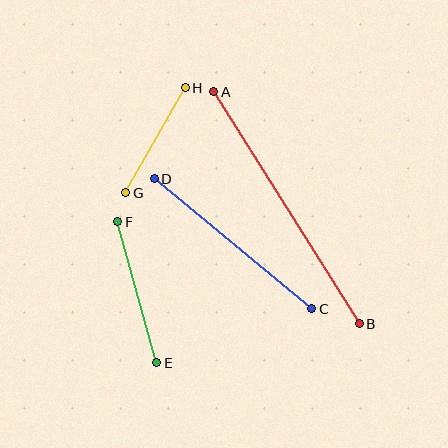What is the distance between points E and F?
The distance is approximately 146 pixels.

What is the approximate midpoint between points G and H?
The midpoint is at approximately (156, 140) pixels.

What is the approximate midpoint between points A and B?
The midpoint is at approximately (287, 208) pixels.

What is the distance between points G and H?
The distance is approximately 121 pixels.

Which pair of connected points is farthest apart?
Points A and B are farthest apart.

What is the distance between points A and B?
The distance is approximately 274 pixels.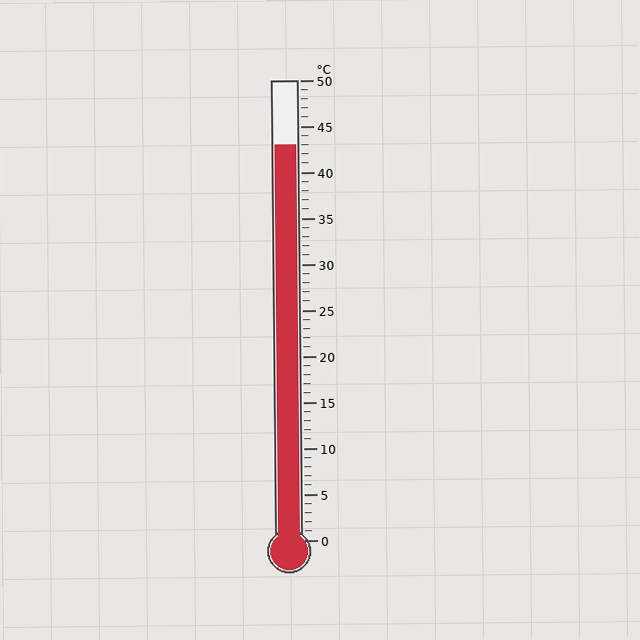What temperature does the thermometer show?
The thermometer shows approximately 43°C.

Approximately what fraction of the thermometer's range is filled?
The thermometer is filled to approximately 85% of its range.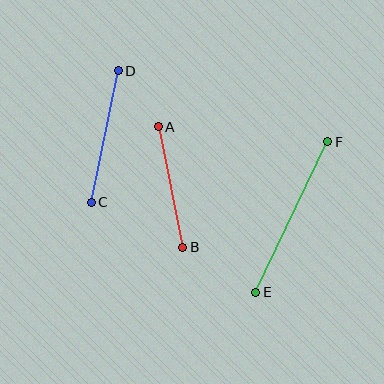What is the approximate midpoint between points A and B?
The midpoint is at approximately (170, 187) pixels.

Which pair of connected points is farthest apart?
Points E and F are farthest apart.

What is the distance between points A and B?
The distance is approximately 123 pixels.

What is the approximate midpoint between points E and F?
The midpoint is at approximately (292, 217) pixels.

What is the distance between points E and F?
The distance is approximately 167 pixels.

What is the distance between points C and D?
The distance is approximately 134 pixels.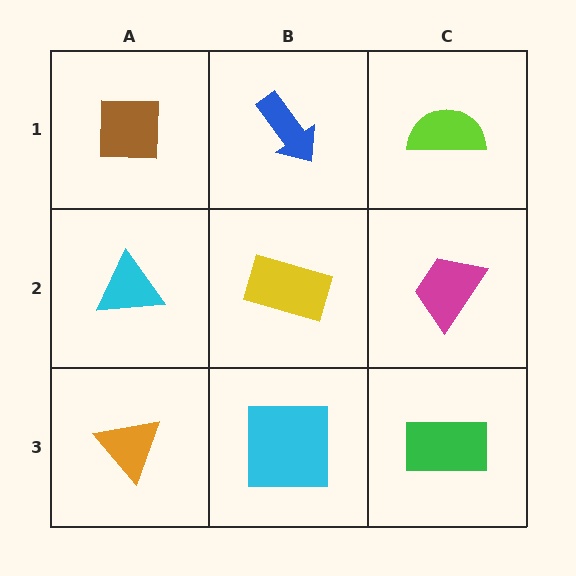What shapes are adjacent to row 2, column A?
A brown square (row 1, column A), an orange triangle (row 3, column A), a yellow rectangle (row 2, column B).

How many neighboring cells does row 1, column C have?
2.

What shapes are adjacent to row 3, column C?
A magenta trapezoid (row 2, column C), a cyan square (row 3, column B).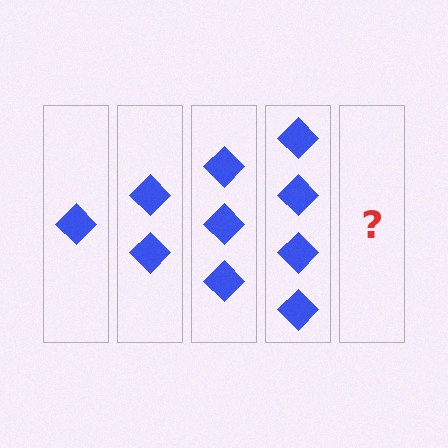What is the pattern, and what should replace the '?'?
The pattern is that each step adds one more diamond. The '?' should be 5 diamonds.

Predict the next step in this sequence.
The next step is 5 diamonds.